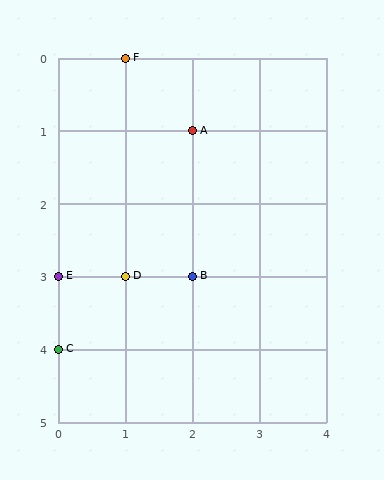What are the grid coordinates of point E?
Point E is at grid coordinates (0, 3).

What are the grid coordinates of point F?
Point F is at grid coordinates (1, 0).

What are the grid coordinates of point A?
Point A is at grid coordinates (2, 1).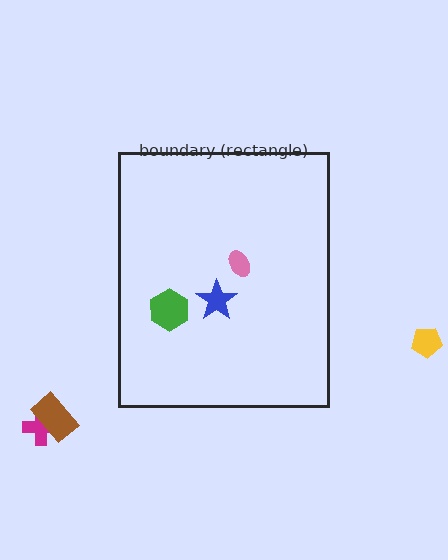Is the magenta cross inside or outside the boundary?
Outside.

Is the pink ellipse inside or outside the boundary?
Inside.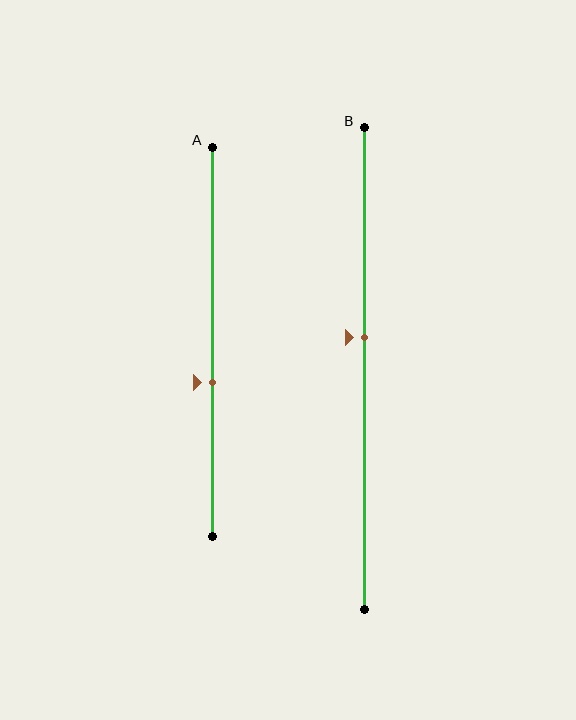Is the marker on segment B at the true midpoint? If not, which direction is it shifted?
No, the marker on segment B is shifted upward by about 6% of the segment length.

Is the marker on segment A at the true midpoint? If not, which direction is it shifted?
No, the marker on segment A is shifted downward by about 11% of the segment length.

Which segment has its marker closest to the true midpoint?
Segment B has its marker closest to the true midpoint.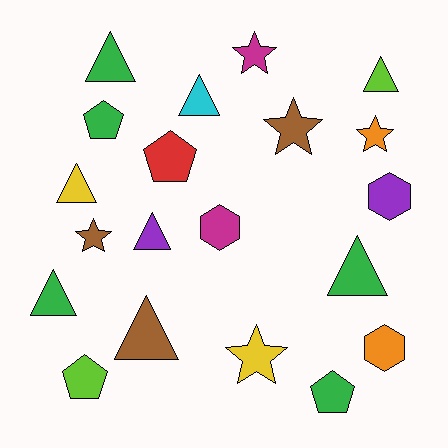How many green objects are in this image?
There are 5 green objects.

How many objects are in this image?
There are 20 objects.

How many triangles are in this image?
There are 8 triangles.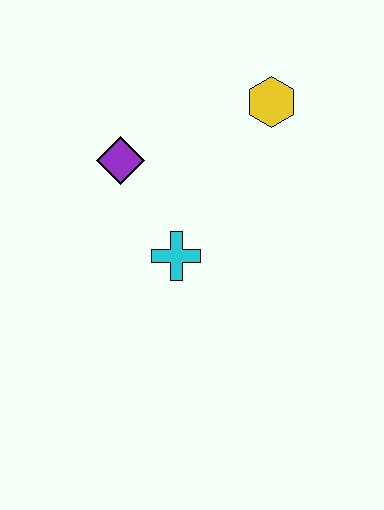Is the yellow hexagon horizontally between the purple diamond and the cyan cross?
No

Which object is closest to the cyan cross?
The purple diamond is closest to the cyan cross.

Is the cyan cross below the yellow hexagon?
Yes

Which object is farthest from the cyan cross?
The yellow hexagon is farthest from the cyan cross.